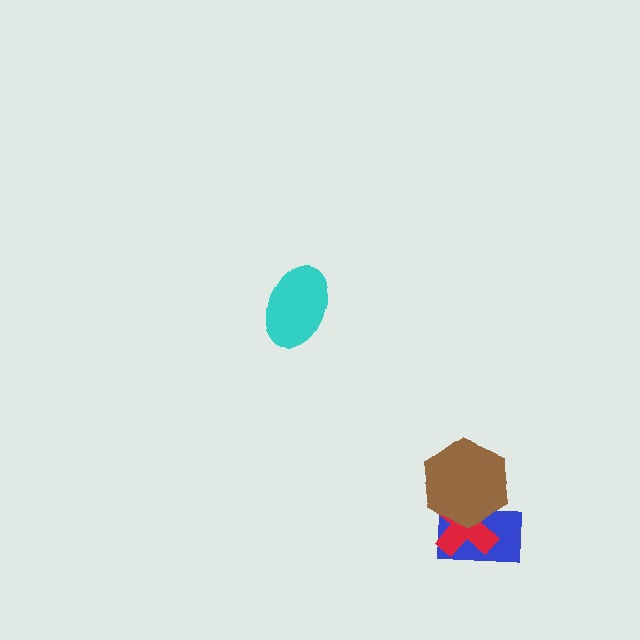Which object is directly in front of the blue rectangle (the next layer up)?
The red cross is directly in front of the blue rectangle.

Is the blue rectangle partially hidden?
Yes, it is partially covered by another shape.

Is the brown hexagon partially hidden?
No, no other shape covers it.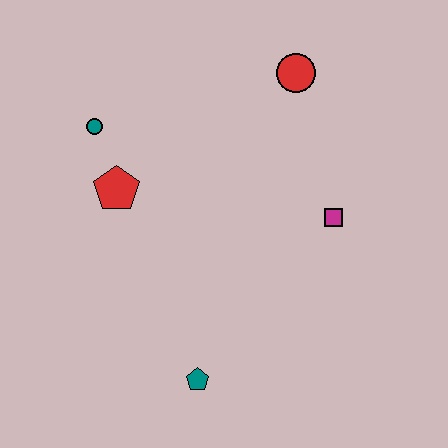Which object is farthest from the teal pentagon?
The red circle is farthest from the teal pentagon.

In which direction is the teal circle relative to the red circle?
The teal circle is to the left of the red circle.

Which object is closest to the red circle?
The magenta square is closest to the red circle.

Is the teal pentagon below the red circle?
Yes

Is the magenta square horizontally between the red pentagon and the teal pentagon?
No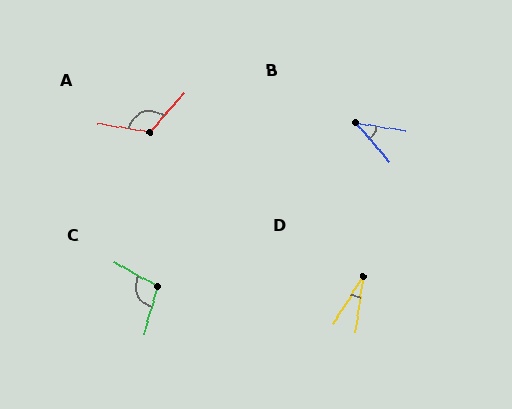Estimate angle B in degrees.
Approximately 40 degrees.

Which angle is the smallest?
D, at approximately 24 degrees.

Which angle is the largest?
A, at approximately 123 degrees.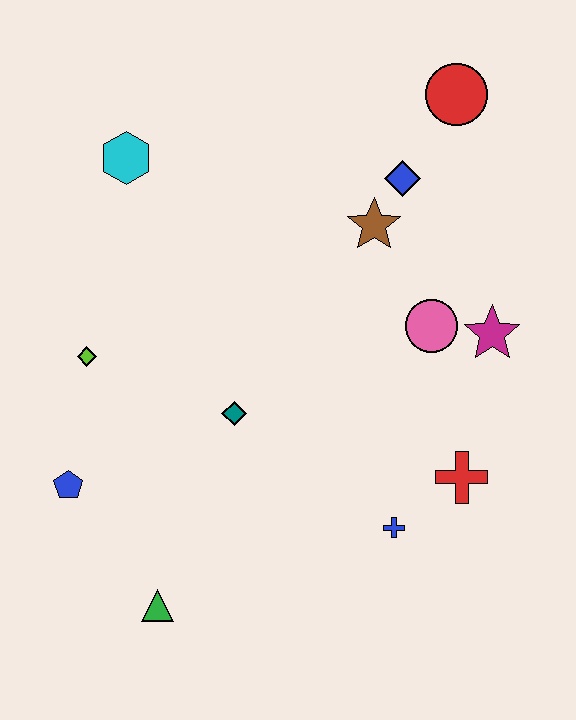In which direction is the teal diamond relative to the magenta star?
The teal diamond is to the left of the magenta star.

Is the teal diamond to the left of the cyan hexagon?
No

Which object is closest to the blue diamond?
The brown star is closest to the blue diamond.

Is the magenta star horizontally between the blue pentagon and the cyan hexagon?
No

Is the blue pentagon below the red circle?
Yes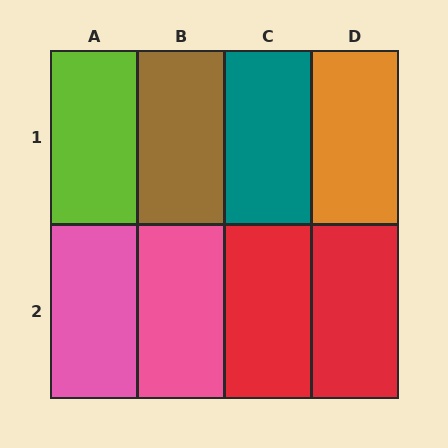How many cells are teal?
1 cell is teal.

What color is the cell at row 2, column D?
Red.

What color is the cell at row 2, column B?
Pink.